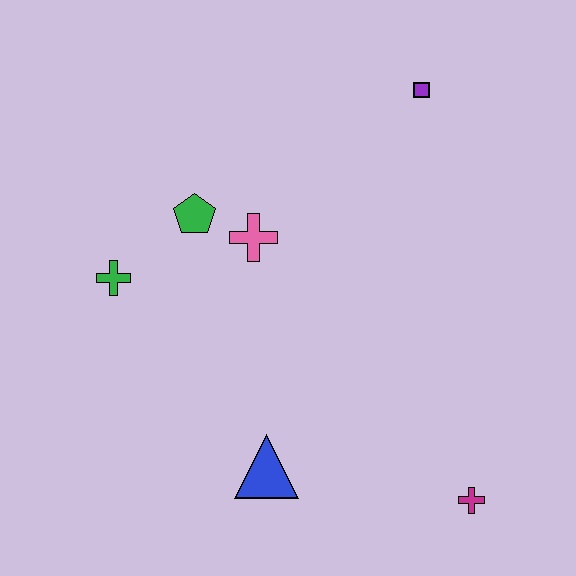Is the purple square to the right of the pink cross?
Yes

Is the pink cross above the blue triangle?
Yes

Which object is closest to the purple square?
The pink cross is closest to the purple square.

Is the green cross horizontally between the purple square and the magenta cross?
No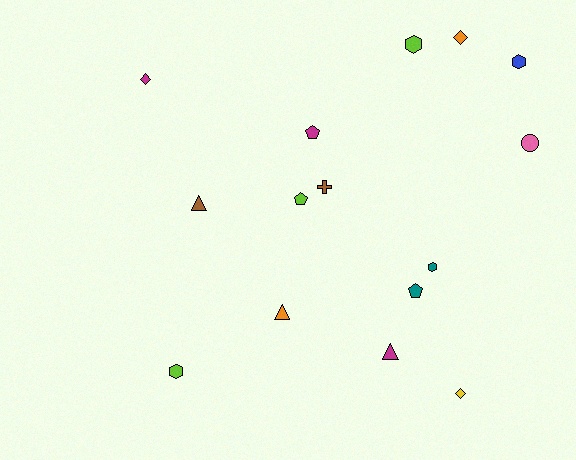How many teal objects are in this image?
There are 2 teal objects.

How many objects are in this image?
There are 15 objects.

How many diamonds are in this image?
There are 3 diamonds.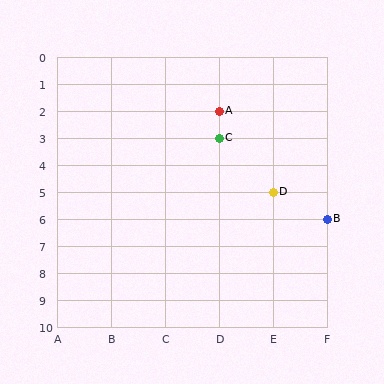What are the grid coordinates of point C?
Point C is at grid coordinates (D, 3).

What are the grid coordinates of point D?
Point D is at grid coordinates (E, 5).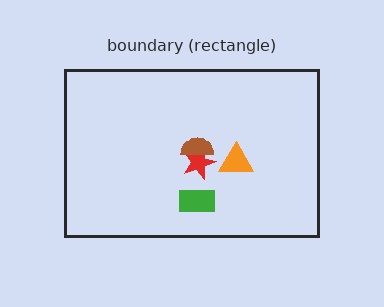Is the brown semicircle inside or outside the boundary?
Inside.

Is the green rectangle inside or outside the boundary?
Inside.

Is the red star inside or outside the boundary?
Inside.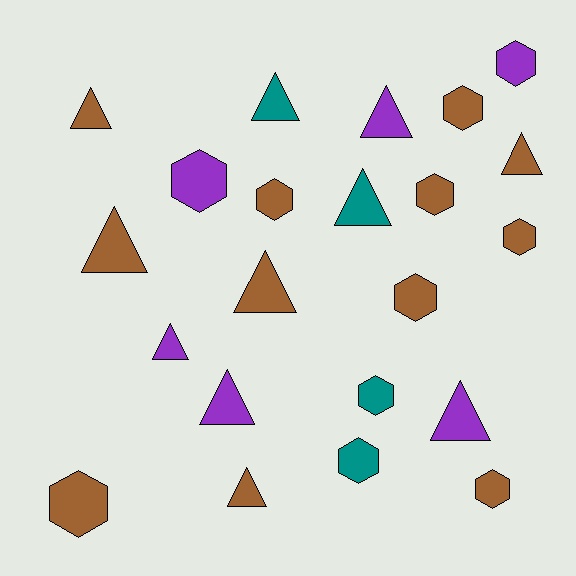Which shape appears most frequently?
Triangle, with 11 objects.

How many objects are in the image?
There are 22 objects.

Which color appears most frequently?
Brown, with 12 objects.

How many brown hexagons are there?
There are 7 brown hexagons.